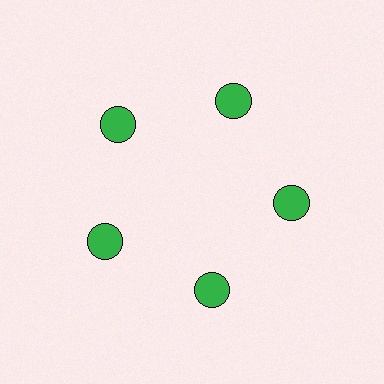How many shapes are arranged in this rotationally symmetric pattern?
There are 5 shapes, arranged in 5 groups of 1.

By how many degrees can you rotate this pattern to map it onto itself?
The pattern maps onto itself every 72 degrees of rotation.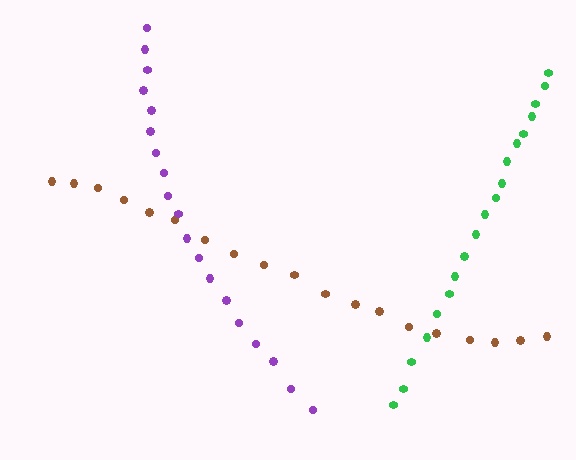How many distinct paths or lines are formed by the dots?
There are 3 distinct paths.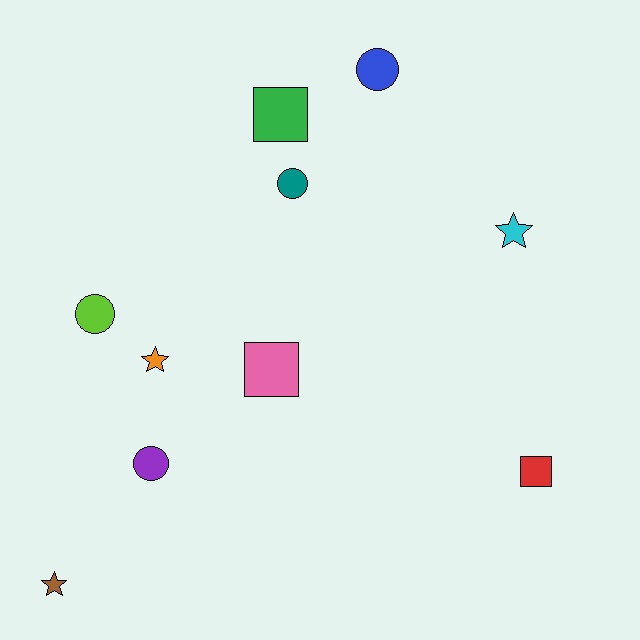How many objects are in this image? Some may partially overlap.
There are 10 objects.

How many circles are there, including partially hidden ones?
There are 4 circles.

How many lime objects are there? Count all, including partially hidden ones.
There is 1 lime object.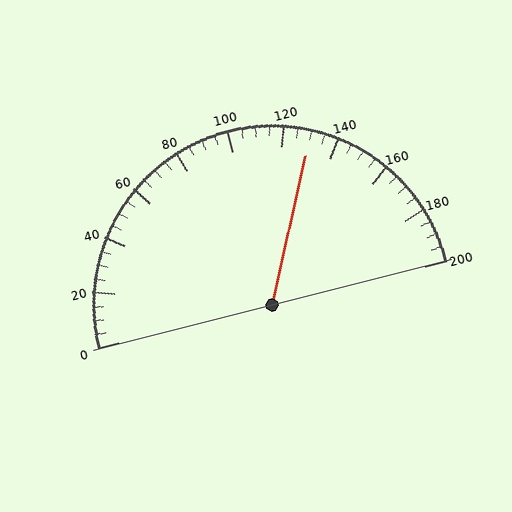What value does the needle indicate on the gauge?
The needle indicates approximately 130.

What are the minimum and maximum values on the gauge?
The gauge ranges from 0 to 200.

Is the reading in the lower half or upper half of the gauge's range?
The reading is in the upper half of the range (0 to 200).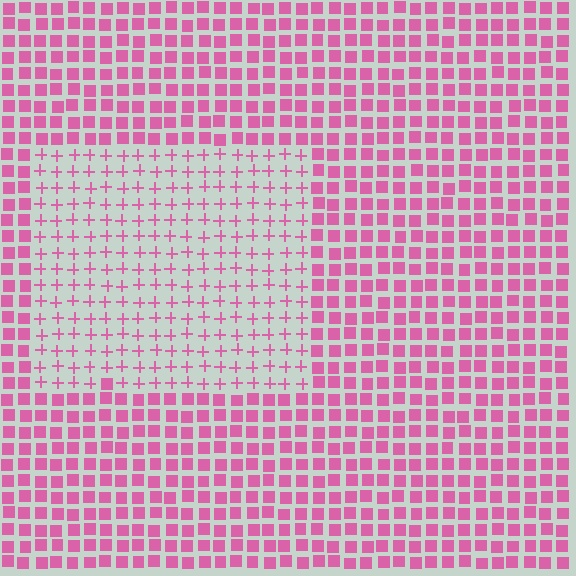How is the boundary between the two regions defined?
The boundary is defined by a change in element shape: plus signs inside vs. squares outside. All elements share the same color and spacing.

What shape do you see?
I see a rectangle.